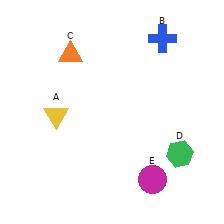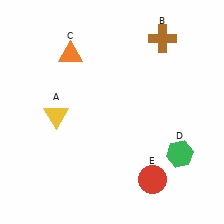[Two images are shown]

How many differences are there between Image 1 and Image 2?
There are 2 differences between the two images.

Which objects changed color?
B changed from blue to brown. E changed from magenta to red.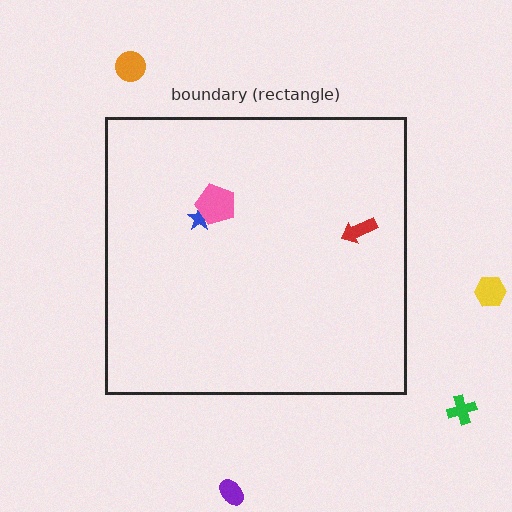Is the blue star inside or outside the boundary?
Inside.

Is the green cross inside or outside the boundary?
Outside.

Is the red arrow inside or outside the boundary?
Inside.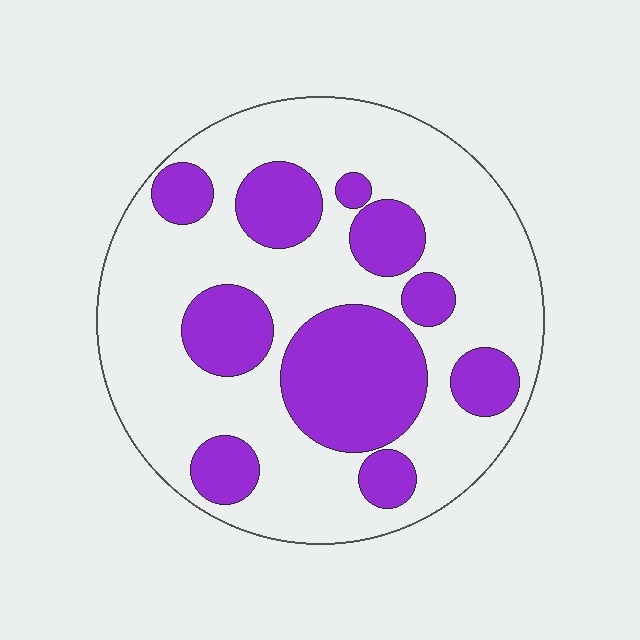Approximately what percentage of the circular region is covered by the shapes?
Approximately 35%.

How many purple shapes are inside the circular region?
10.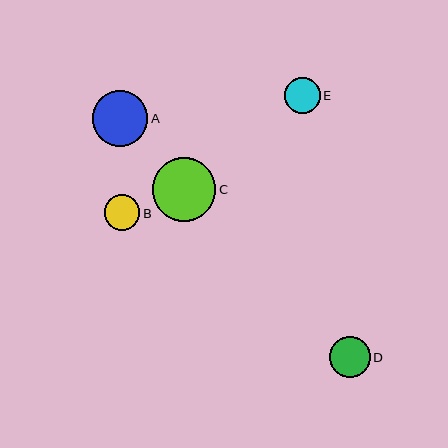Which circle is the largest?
Circle C is the largest with a size of approximately 63 pixels.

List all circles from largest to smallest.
From largest to smallest: C, A, D, B, E.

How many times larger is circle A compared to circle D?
Circle A is approximately 1.4 times the size of circle D.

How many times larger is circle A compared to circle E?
Circle A is approximately 1.6 times the size of circle E.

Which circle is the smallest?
Circle E is the smallest with a size of approximately 36 pixels.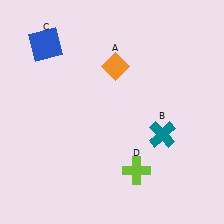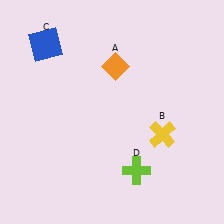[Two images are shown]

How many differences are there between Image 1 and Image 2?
There is 1 difference between the two images.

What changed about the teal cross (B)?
In Image 1, B is teal. In Image 2, it changed to yellow.